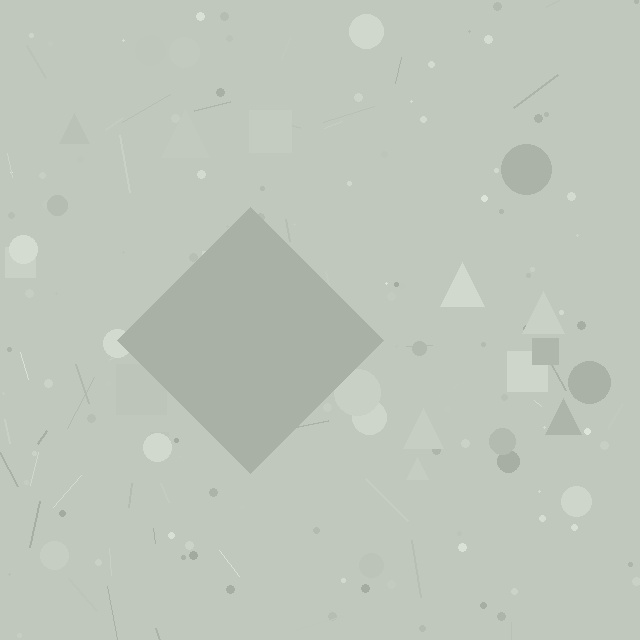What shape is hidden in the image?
A diamond is hidden in the image.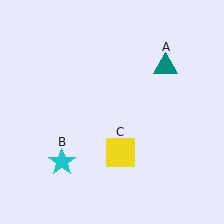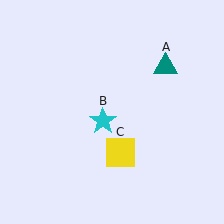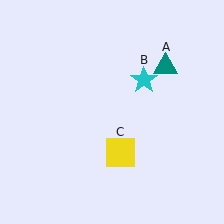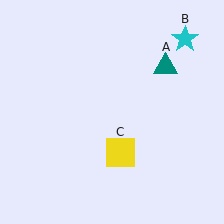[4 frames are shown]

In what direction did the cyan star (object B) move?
The cyan star (object B) moved up and to the right.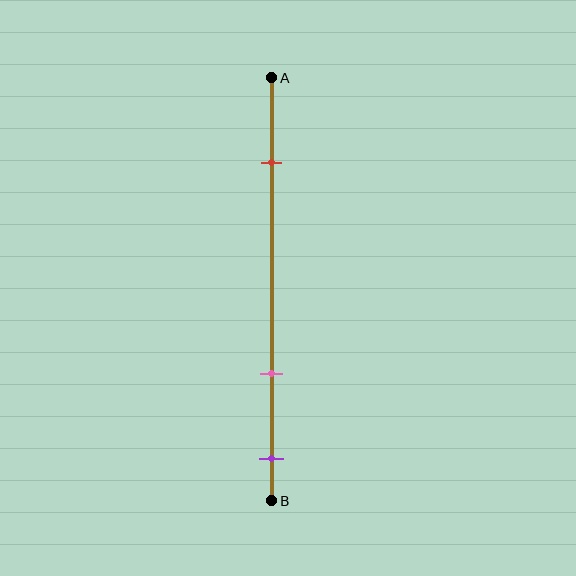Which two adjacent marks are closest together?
The pink and purple marks are the closest adjacent pair.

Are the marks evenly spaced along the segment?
No, the marks are not evenly spaced.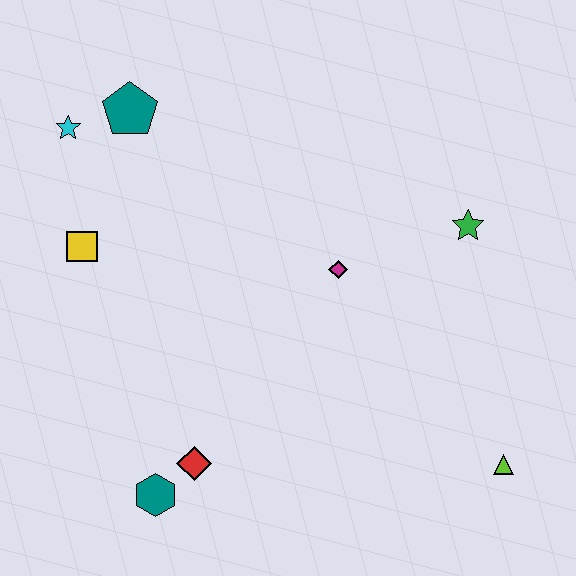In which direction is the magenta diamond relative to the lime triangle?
The magenta diamond is above the lime triangle.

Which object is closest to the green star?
The magenta diamond is closest to the green star.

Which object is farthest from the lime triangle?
The cyan star is farthest from the lime triangle.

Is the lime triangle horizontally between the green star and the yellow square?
No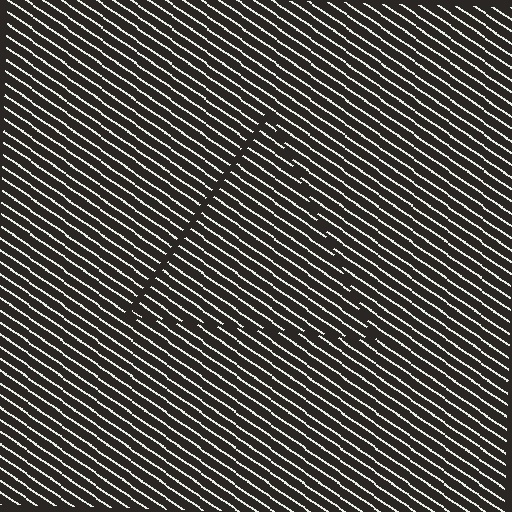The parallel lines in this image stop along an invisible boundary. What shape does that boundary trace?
An illusory triangle. The interior of the shape contains the same grating, shifted by half a period — the contour is defined by the phase discontinuity where line-ends from the inner and outer gratings abut.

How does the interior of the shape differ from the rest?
The interior of the shape contains the same grating, shifted by half a period — the contour is defined by the phase discontinuity where line-ends from the inner and outer gratings abut.